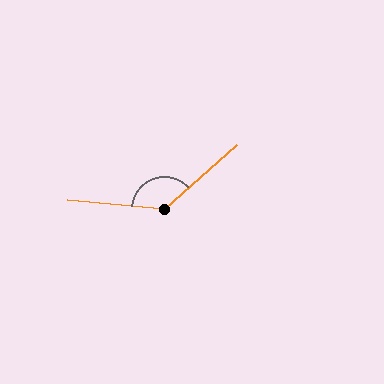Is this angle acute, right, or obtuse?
It is obtuse.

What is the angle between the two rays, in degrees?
Approximately 133 degrees.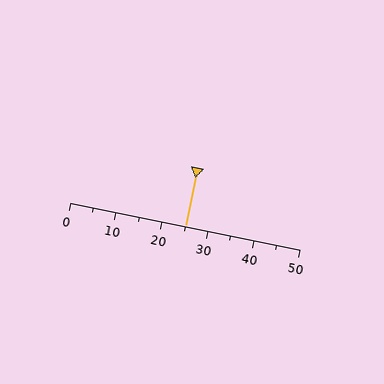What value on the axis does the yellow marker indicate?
The marker indicates approximately 25.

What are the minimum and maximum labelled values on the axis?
The axis runs from 0 to 50.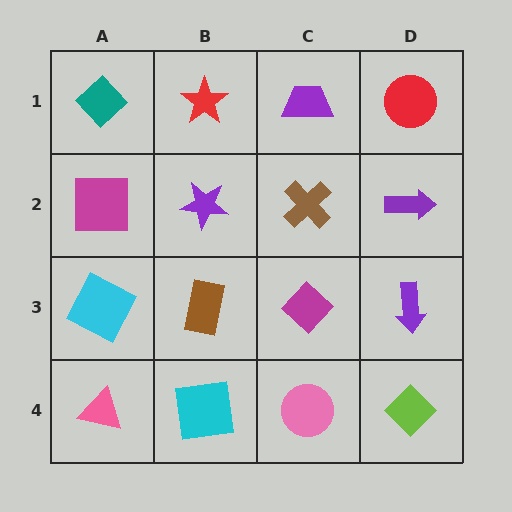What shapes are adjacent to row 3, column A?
A magenta square (row 2, column A), a pink triangle (row 4, column A), a brown rectangle (row 3, column B).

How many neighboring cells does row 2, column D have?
3.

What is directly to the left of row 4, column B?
A pink triangle.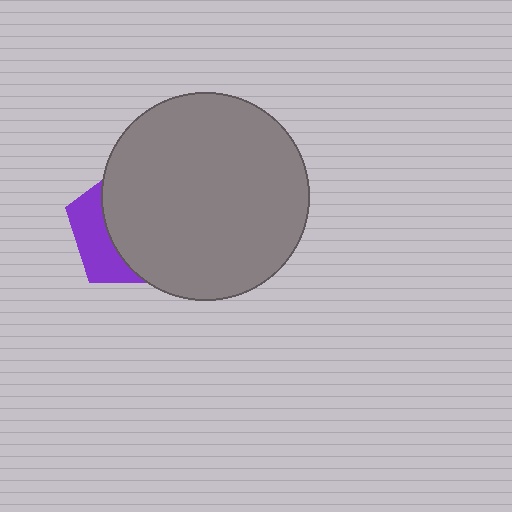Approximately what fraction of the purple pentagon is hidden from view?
Roughly 68% of the purple pentagon is hidden behind the gray circle.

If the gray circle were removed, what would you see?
You would see the complete purple pentagon.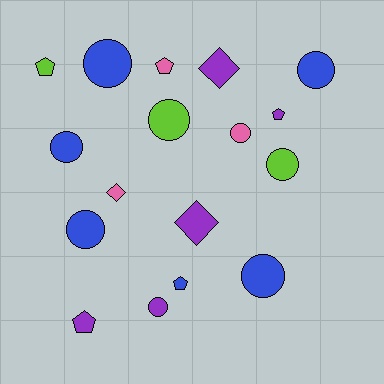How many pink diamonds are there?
There is 1 pink diamond.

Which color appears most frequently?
Blue, with 6 objects.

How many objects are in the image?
There are 17 objects.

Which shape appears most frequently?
Circle, with 9 objects.